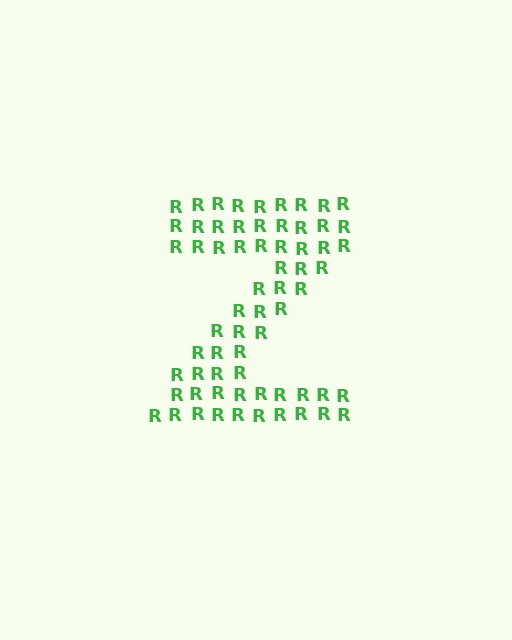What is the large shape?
The large shape is the letter Z.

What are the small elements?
The small elements are letter R's.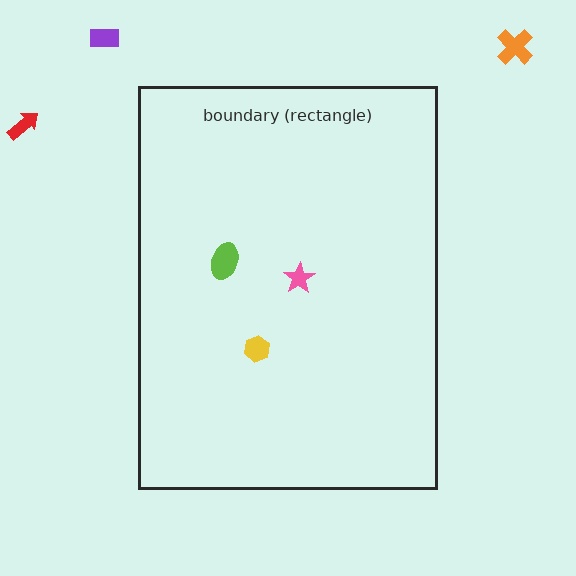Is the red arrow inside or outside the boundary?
Outside.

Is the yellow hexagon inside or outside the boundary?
Inside.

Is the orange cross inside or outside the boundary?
Outside.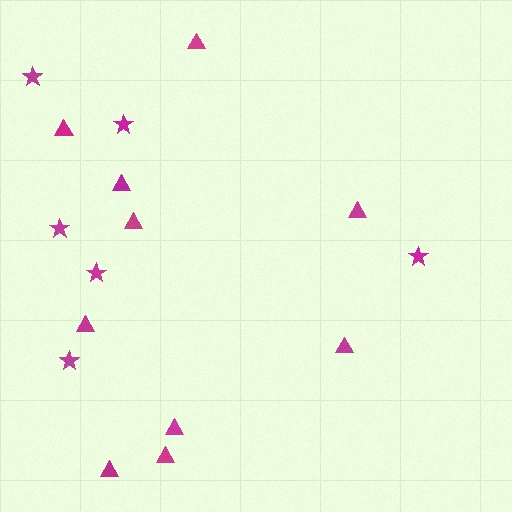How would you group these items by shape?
There are 2 groups: one group of triangles (10) and one group of stars (6).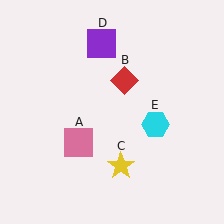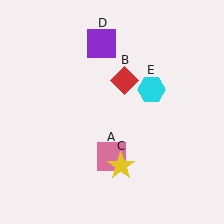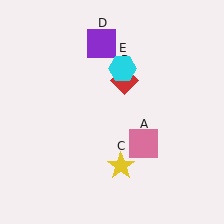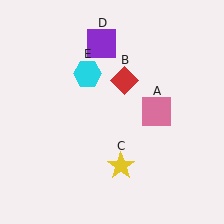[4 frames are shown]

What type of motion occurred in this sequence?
The pink square (object A), cyan hexagon (object E) rotated counterclockwise around the center of the scene.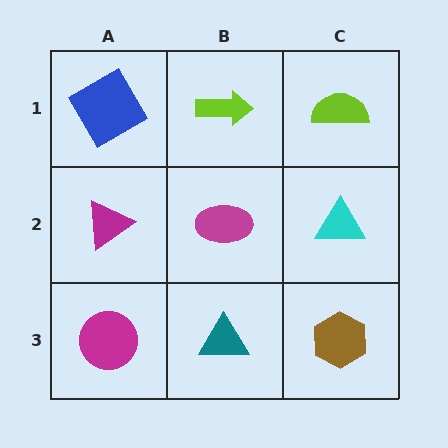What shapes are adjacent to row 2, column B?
A lime arrow (row 1, column B), a teal triangle (row 3, column B), a magenta triangle (row 2, column A), a cyan triangle (row 2, column C).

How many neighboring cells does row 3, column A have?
2.